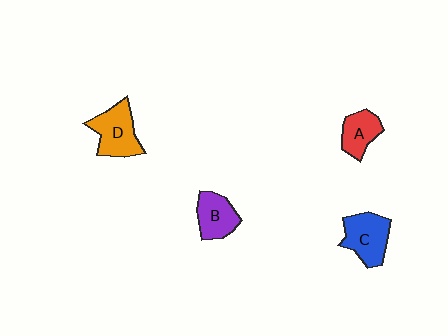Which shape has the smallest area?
Shape A (red).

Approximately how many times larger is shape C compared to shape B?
Approximately 1.2 times.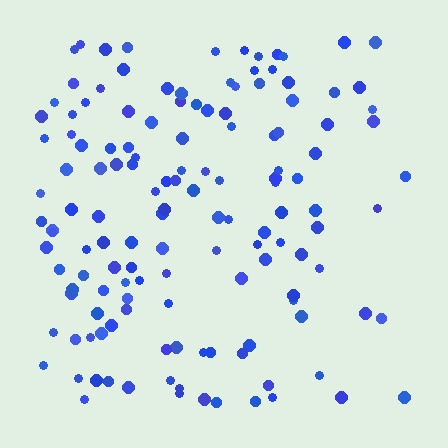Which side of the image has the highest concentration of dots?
The left.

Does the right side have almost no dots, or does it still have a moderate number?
Still a moderate number, just noticeably fewer than the left.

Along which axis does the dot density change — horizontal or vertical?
Horizontal.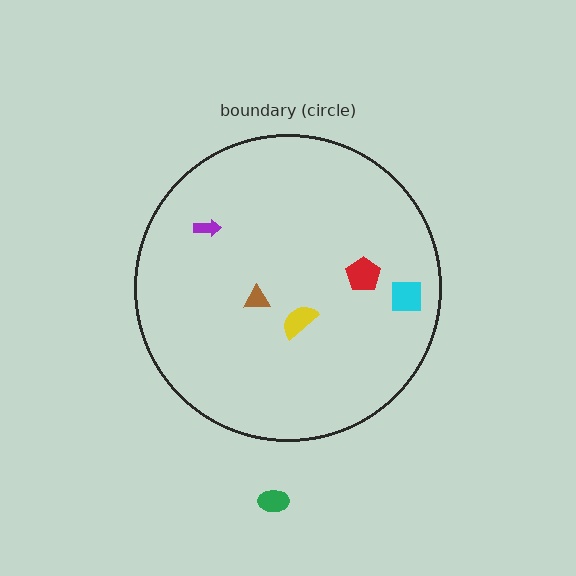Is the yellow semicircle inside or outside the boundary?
Inside.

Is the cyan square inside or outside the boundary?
Inside.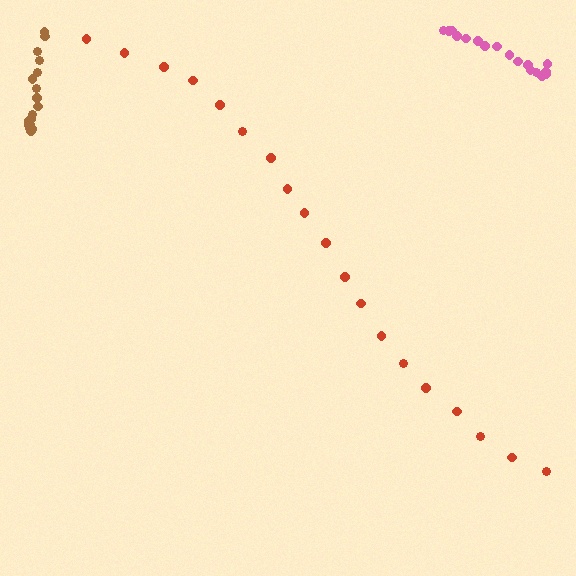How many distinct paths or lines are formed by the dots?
There are 3 distinct paths.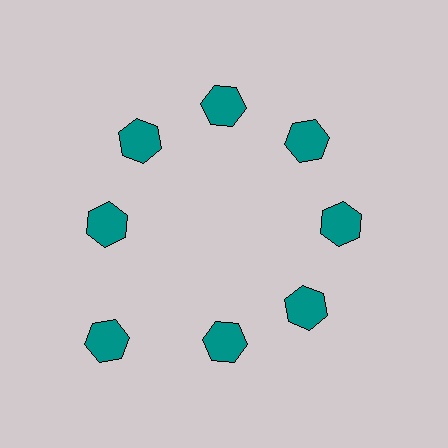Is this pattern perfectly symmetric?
No. The 8 teal hexagons are arranged in a ring, but one element near the 8 o'clock position is pushed outward from the center, breaking the 8-fold rotational symmetry.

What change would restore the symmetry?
The symmetry would be restored by moving it inward, back onto the ring so that all 8 hexagons sit at equal angles and equal distance from the center.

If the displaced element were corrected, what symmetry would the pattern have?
It would have 8-fold rotational symmetry — the pattern would map onto itself every 45 degrees.